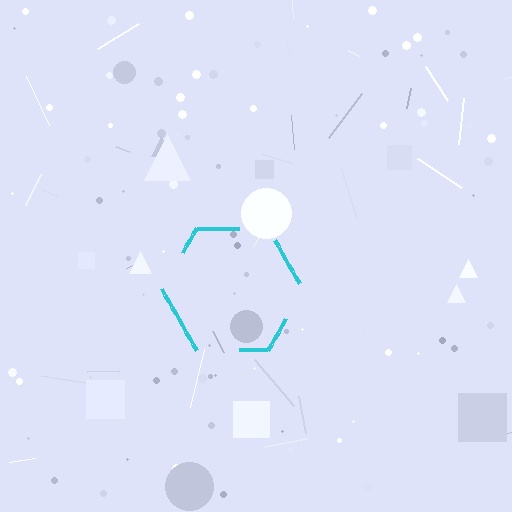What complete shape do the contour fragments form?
The contour fragments form a hexagon.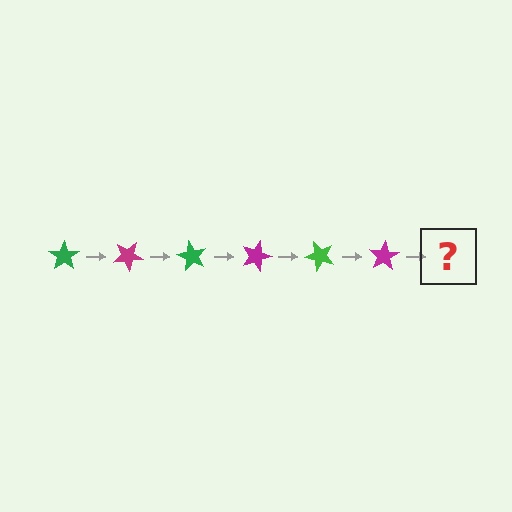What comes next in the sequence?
The next element should be a green star, rotated 180 degrees from the start.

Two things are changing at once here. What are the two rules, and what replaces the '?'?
The two rules are that it rotates 30 degrees each step and the color cycles through green and magenta. The '?' should be a green star, rotated 180 degrees from the start.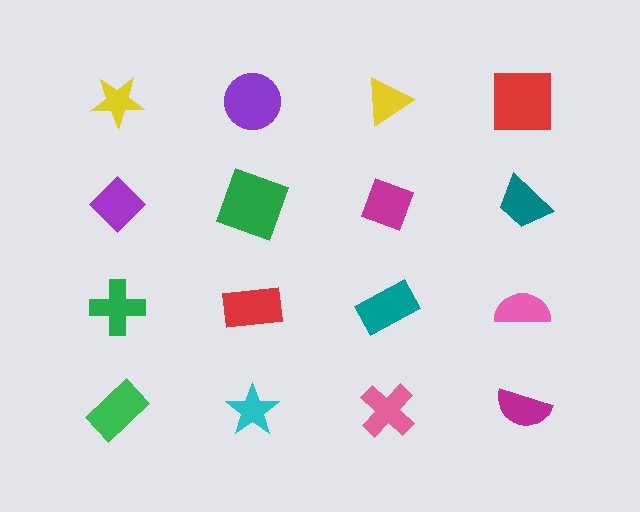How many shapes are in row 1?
4 shapes.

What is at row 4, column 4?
A magenta semicircle.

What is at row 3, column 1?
A green cross.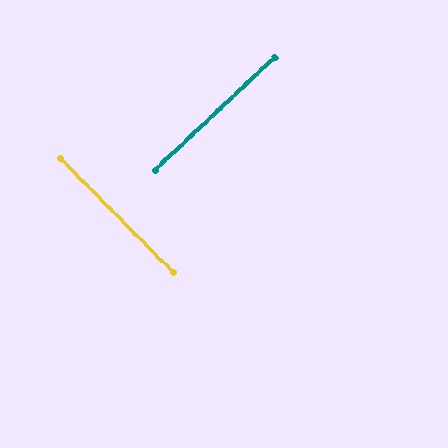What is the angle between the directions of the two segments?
Approximately 89 degrees.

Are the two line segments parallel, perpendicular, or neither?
Perpendicular — they meet at approximately 89°.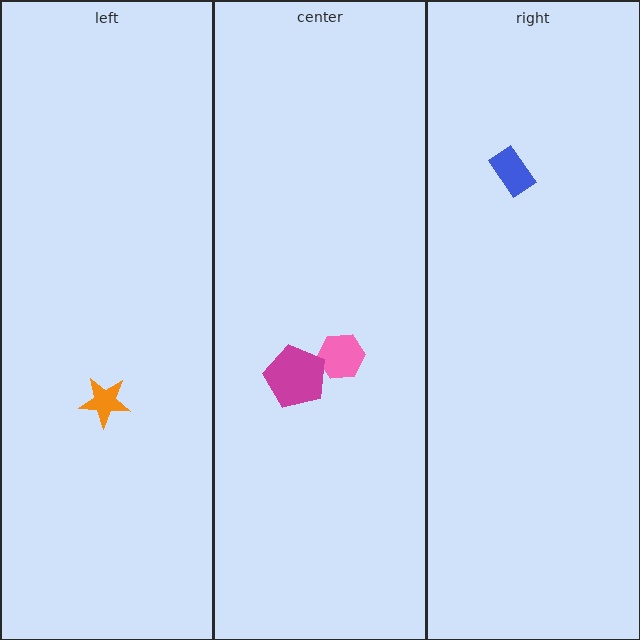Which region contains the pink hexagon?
The center region.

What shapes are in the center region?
The pink hexagon, the magenta pentagon.